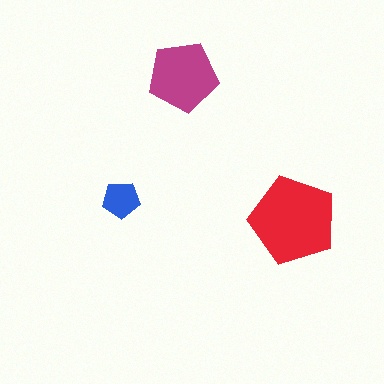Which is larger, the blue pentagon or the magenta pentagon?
The magenta one.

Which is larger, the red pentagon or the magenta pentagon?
The red one.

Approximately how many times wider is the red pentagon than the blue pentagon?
About 2.5 times wider.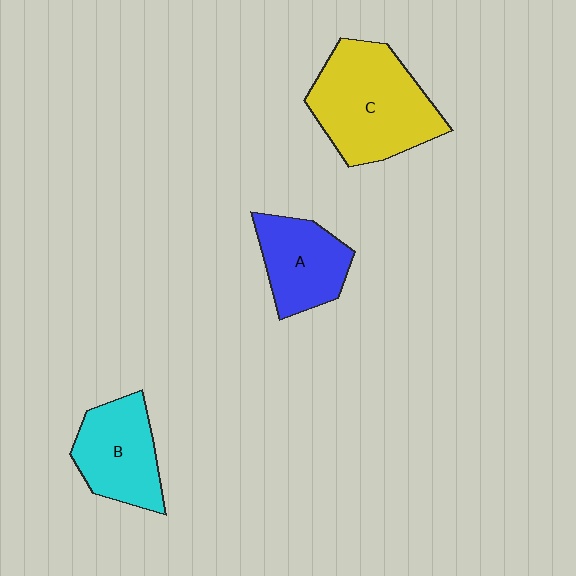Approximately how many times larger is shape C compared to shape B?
Approximately 1.5 times.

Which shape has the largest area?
Shape C (yellow).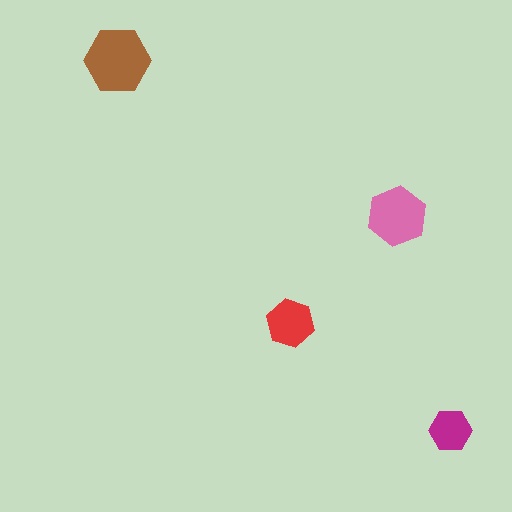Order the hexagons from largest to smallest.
the brown one, the pink one, the red one, the magenta one.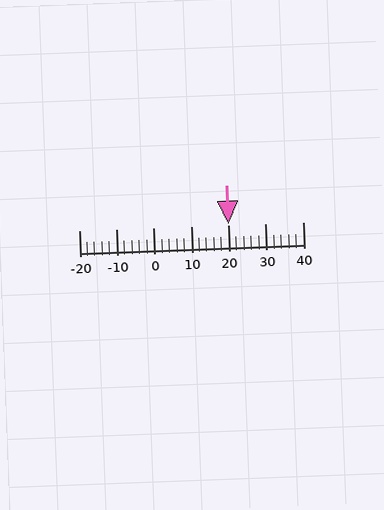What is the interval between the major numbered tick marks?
The major tick marks are spaced 10 units apart.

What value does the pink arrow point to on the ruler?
The pink arrow points to approximately 20.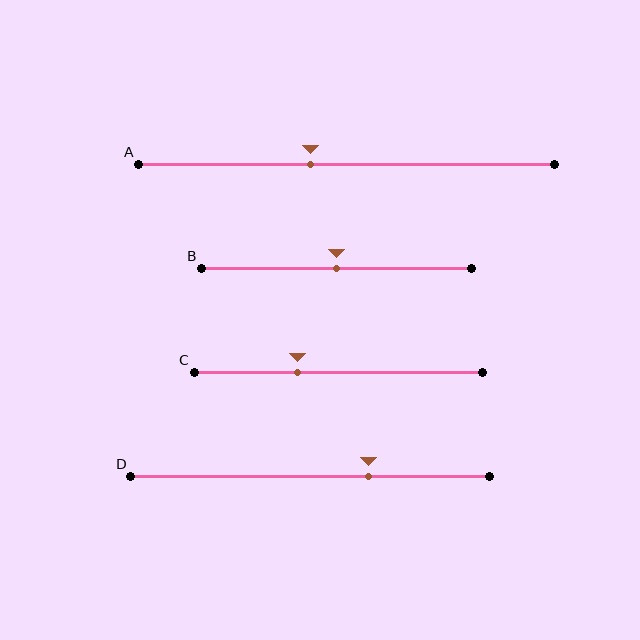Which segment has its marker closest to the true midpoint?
Segment B has its marker closest to the true midpoint.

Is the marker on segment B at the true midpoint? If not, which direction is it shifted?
Yes, the marker on segment B is at the true midpoint.